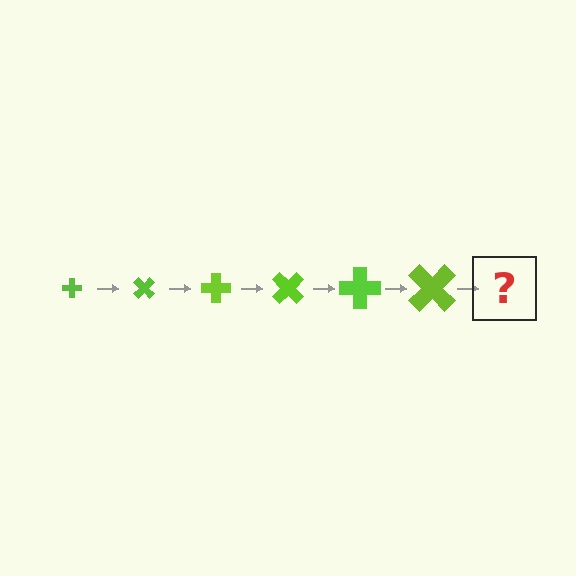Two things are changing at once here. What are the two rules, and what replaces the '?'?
The two rules are that the cross grows larger each step and it rotates 45 degrees each step. The '?' should be a cross, larger than the previous one and rotated 270 degrees from the start.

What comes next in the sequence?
The next element should be a cross, larger than the previous one and rotated 270 degrees from the start.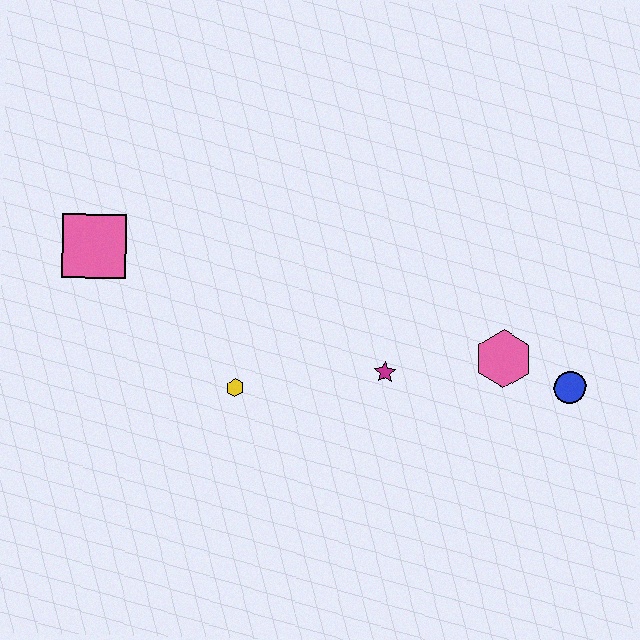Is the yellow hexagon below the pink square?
Yes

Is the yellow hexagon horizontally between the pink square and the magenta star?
Yes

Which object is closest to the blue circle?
The pink hexagon is closest to the blue circle.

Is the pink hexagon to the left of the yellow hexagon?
No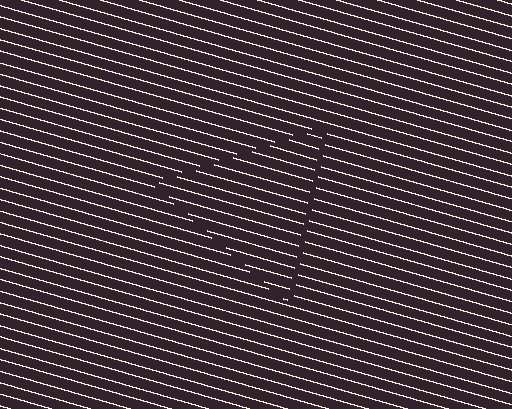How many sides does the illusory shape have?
3 sides — the line-ends trace a triangle.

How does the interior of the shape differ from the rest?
The interior of the shape contains the same grating, shifted by half a period — the contour is defined by the phase discontinuity where line-ends from the inner and outer gratings abut.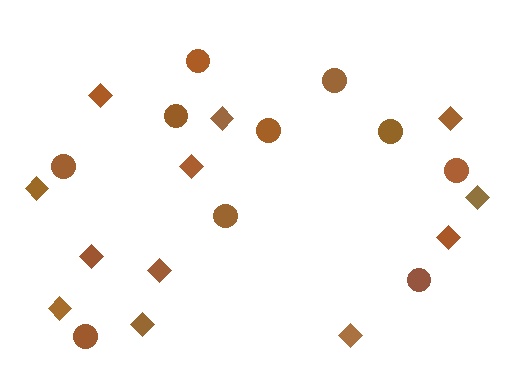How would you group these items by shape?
There are 2 groups: one group of circles (10) and one group of diamonds (12).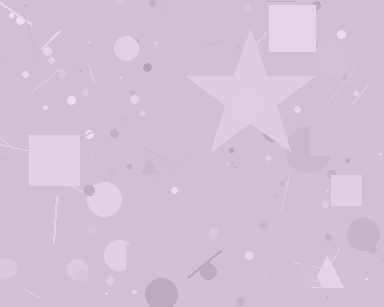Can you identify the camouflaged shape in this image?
The camouflaged shape is a star.